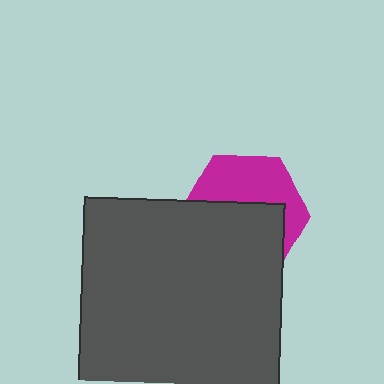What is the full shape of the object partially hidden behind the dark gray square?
The partially hidden object is a magenta hexagon.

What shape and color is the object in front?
The object in front is a dark gray square.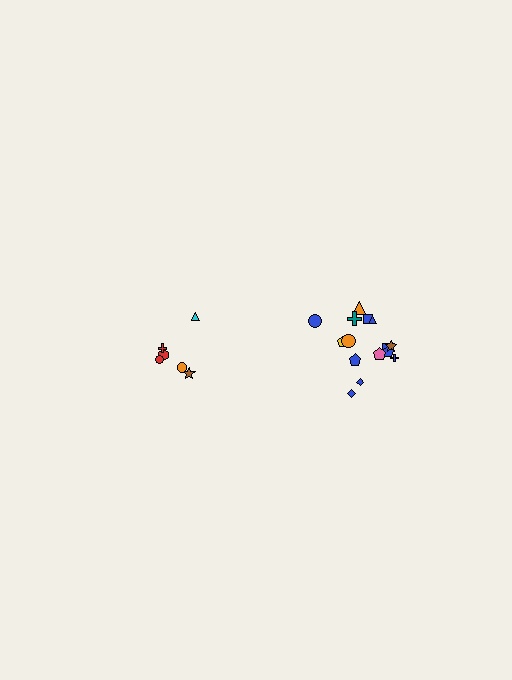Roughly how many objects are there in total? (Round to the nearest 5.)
Roughly 20 objects in total.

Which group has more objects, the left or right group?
The right group.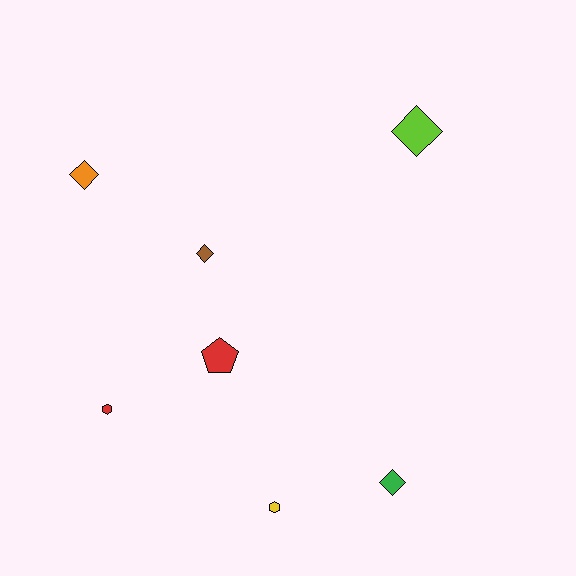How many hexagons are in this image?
There are 2 hexagons.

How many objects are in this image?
There are 7 objects.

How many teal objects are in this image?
There are no teal objects.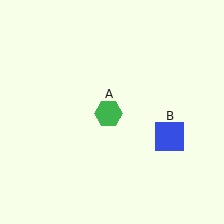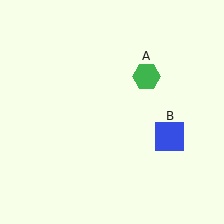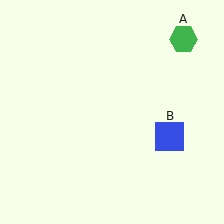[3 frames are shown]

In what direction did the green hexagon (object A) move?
The green hexagon (object A) moved up and to the right.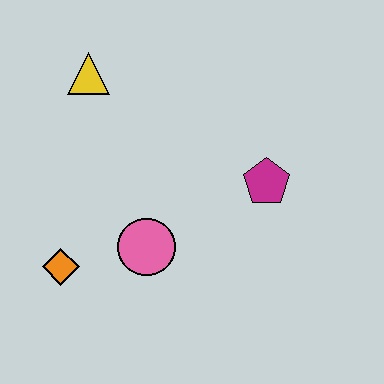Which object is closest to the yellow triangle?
The pink circle is closest to the yellow triangle.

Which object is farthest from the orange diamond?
The magenta pentagon is farthest from the orange diamond.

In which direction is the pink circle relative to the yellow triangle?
The pink circle is below the yellow triangle.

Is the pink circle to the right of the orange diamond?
Yes